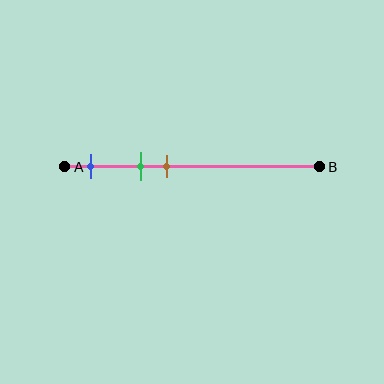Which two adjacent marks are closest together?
The green and brown marks are the closest adjacent pair.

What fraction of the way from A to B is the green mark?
The green mark is approximately 30% (0.3) of the way from A to B.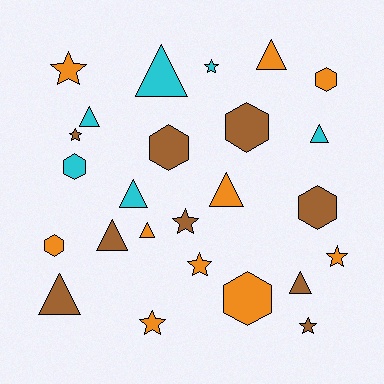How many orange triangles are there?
There are 3 orange triangles.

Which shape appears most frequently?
Triangle, with 10 objects.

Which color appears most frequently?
Orange, with 10 objects.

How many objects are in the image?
There are 25 objects.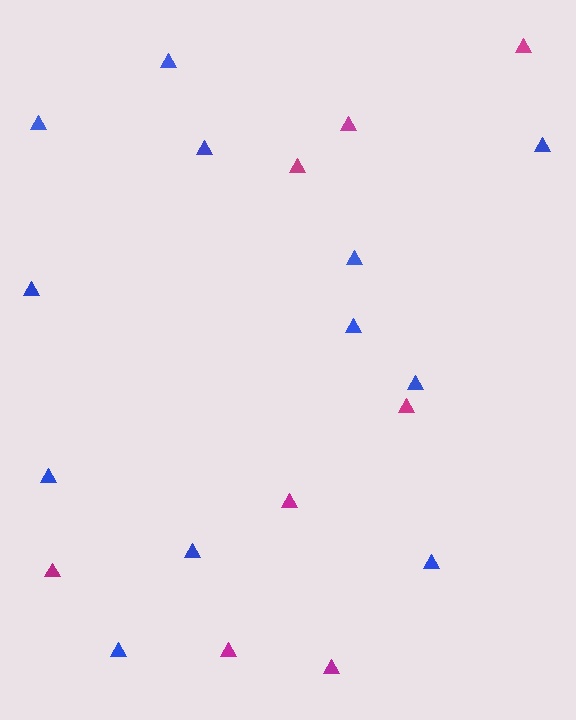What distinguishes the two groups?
There are 2 groups: one group of magenta triangles (8) and one group of blue triangles (12).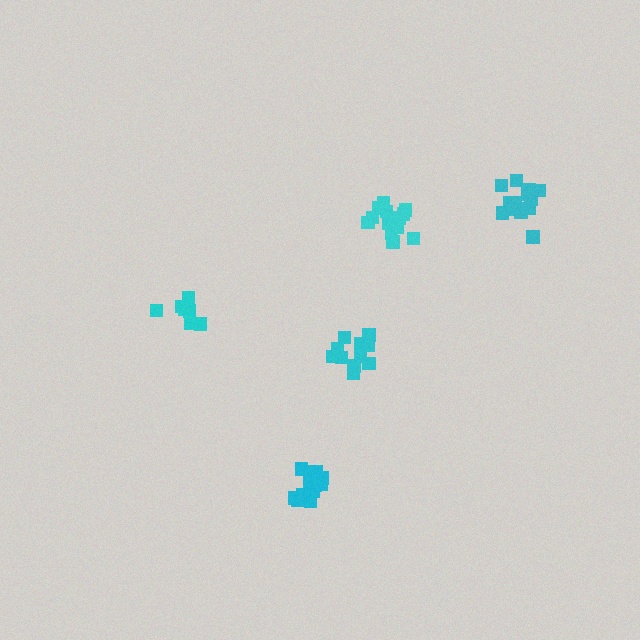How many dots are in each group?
Group 1: 14 dots, Group 2: 8 dots, Group 3: 14 dots, Group 4: 12 dots, Group 5: 13 dots (61 total).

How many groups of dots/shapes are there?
There are 5 groups.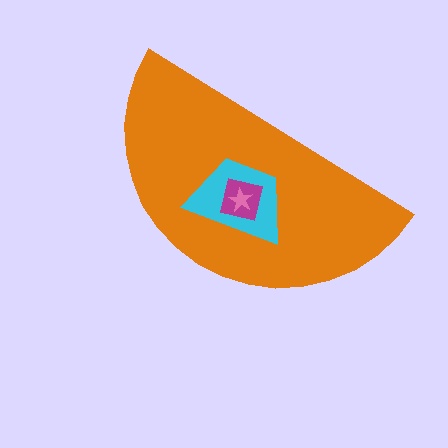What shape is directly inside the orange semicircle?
The cyan trapezoid.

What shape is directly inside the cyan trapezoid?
The magenta square.